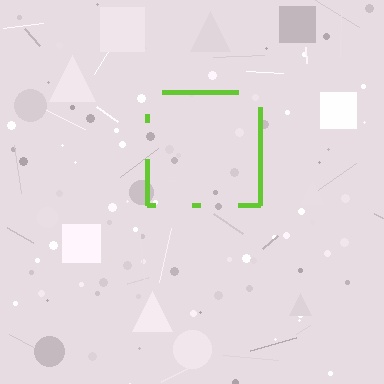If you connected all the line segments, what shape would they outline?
They would outline a square.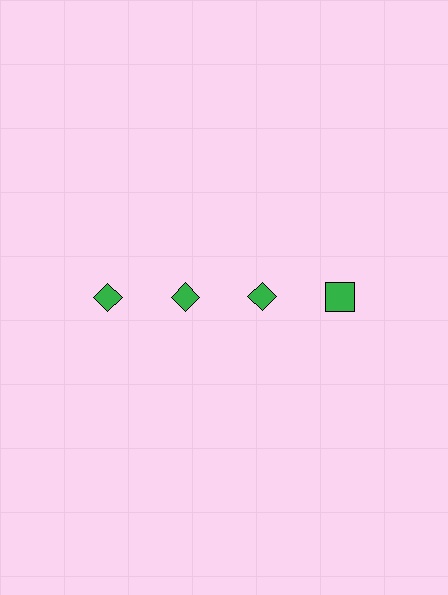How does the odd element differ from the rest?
It has a different shape: square instead of diamond.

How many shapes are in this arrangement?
There are 4 shapes arranged in a grid pattern.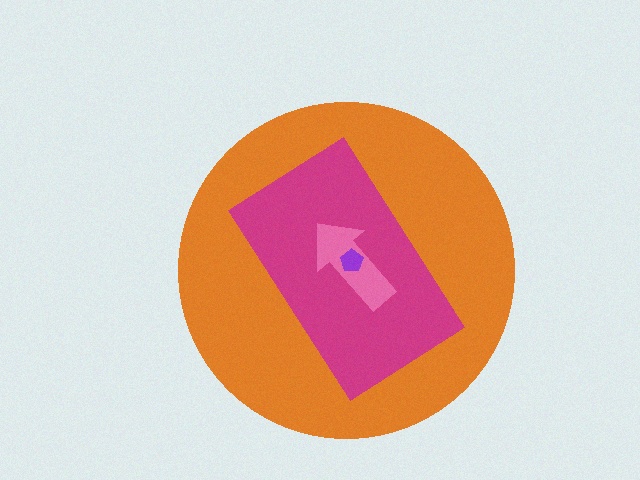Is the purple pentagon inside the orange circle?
Yes.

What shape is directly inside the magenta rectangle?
The pink arrow.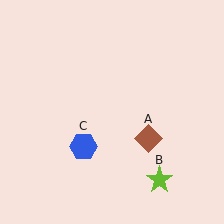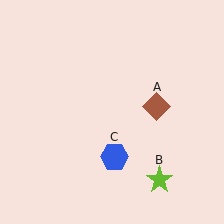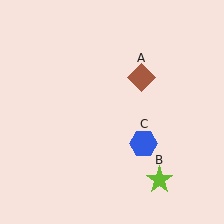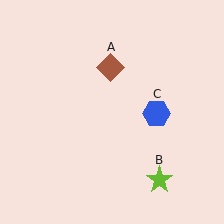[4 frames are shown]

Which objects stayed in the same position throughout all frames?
Lime star (object B) remained stationary.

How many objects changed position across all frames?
2 objects changed position: brown diamond (object A), blue hexagon (object C).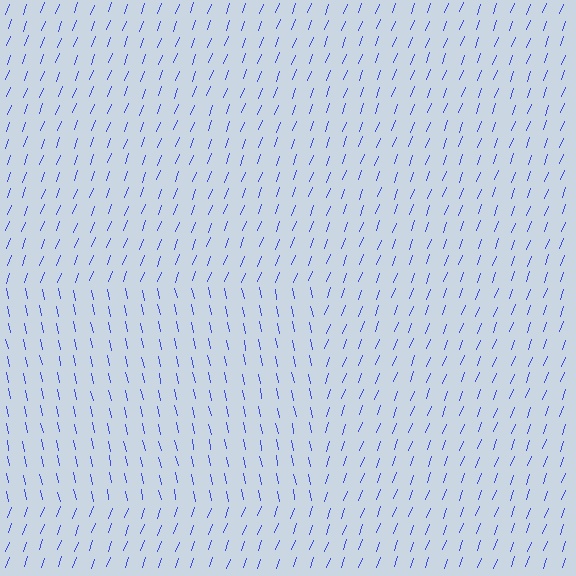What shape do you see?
I see a rectangle.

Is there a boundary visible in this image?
Yes, there is a texture boundary formed by a change in line orientation.